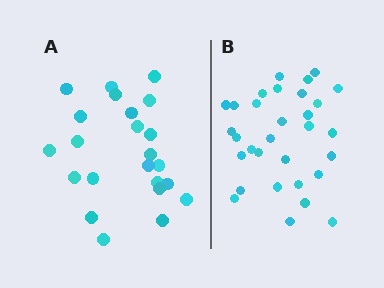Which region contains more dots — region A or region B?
Region B (the right region) has more dots.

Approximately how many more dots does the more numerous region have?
Region B has roughly 8 or so more dots than region A.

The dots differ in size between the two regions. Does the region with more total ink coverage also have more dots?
No. Region A has more total ink coverage because its dots are larger, but region B actually contains more individual dots. Total area can be misleading — the number of items is what matters here.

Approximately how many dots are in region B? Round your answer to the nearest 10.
About 30 dots. (The exact count is 31, which rounds to 30.)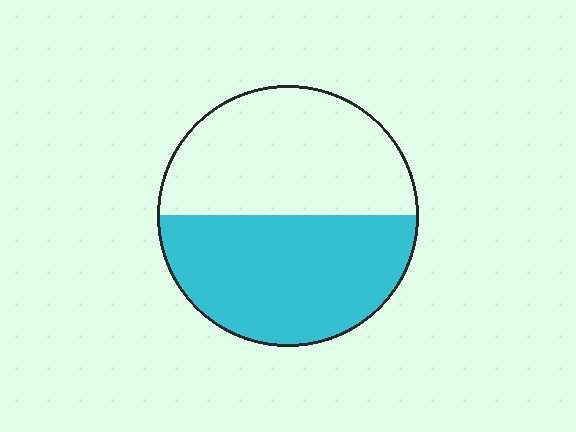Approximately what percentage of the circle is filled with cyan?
Approximately 50%.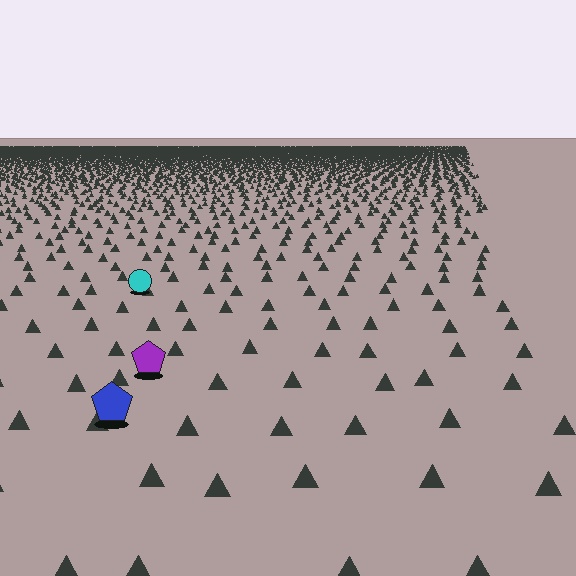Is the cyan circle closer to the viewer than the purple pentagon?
No. The purple pentagon is closer — you can tell from the texture gradient: the ground texture is coarser near it.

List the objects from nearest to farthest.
From nearest to farthest: the blue pentagon, the purple pentagon, the cyan circle.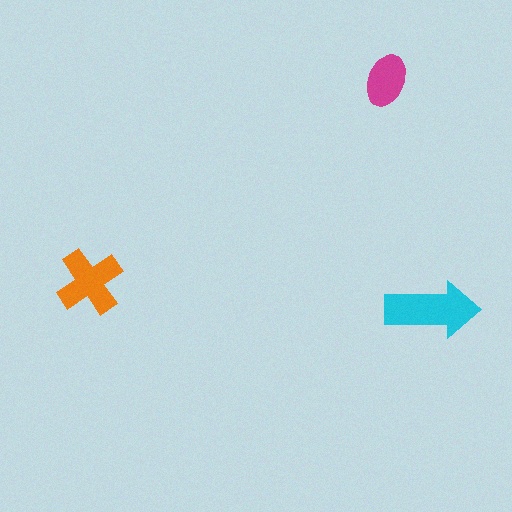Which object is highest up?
The magenta ellipse is topmost.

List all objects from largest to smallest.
The cyan arrow, the orange cross, the magenta ellipse.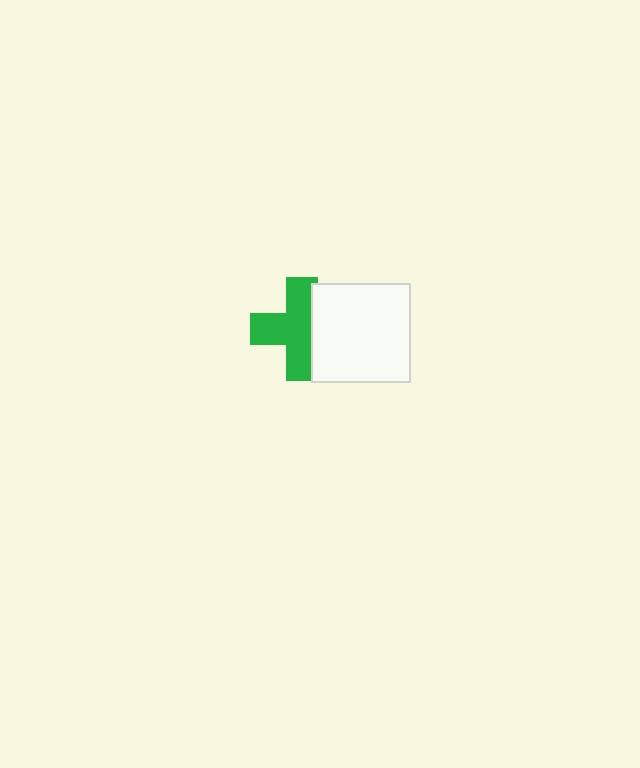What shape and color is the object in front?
The object in front is a white square.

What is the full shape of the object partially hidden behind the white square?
The partially hidden object is a green cross.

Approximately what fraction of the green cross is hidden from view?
Roughly 31% of the green cross is hidden behind the white square.